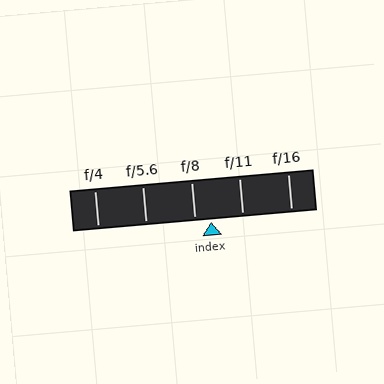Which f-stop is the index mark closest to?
The index mark is closest to f/8.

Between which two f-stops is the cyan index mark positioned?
The index mark is between f/8 and f/11.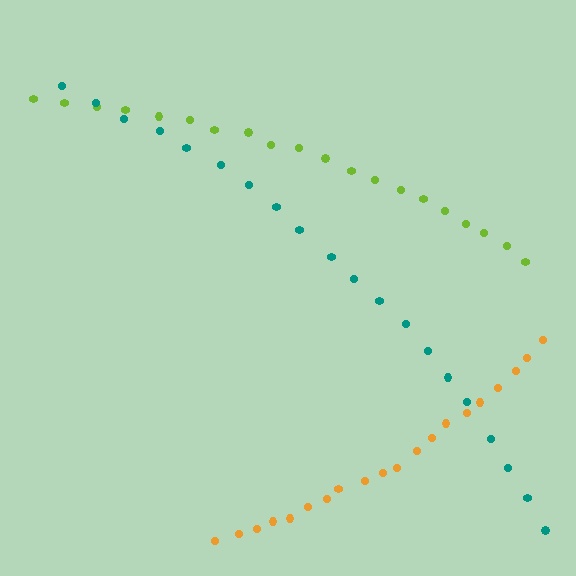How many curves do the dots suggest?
There are 3 distinct paths.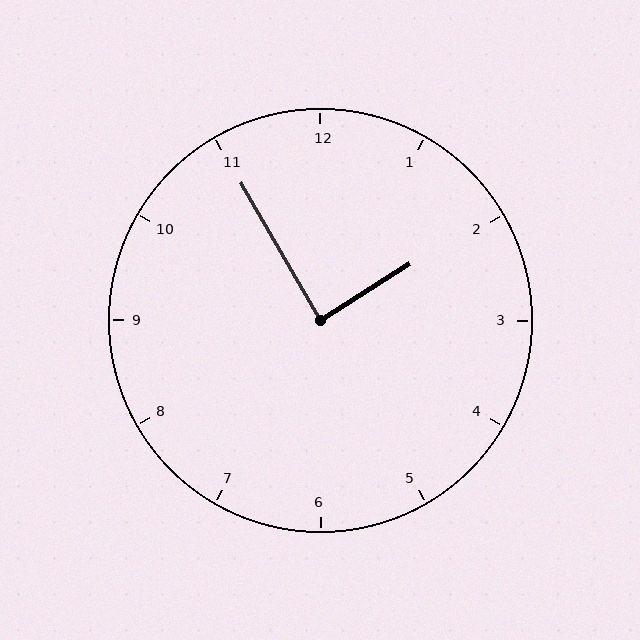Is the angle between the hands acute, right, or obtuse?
It is right.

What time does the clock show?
1:55.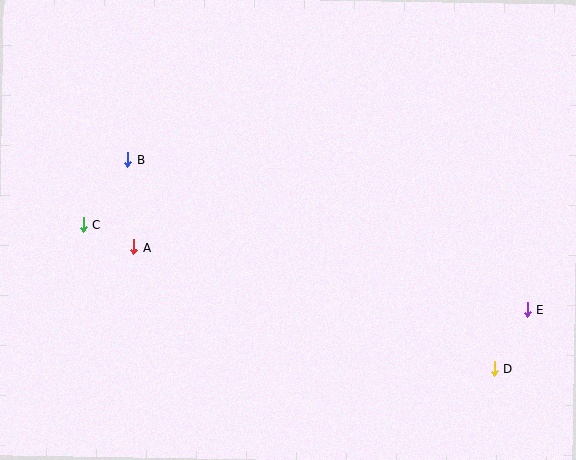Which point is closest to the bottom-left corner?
Point C is closest to the bottom-left corner.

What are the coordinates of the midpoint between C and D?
The midpoint between C and D is at (289, 296).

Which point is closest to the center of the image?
Point A at (133, 247) is closest to the center.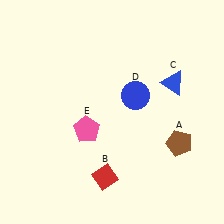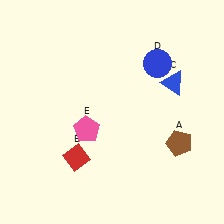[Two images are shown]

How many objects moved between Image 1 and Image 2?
2 objects moved between the two images.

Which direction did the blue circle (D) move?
The blue circle (D) moved up.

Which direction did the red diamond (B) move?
The red diamond (B) moved left.